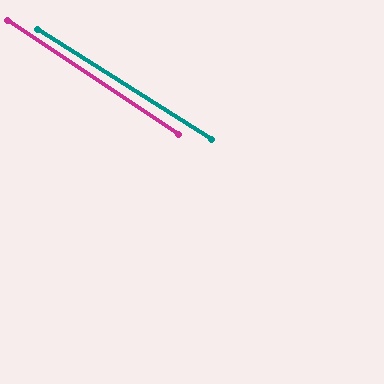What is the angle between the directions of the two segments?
Approximately 1 degree.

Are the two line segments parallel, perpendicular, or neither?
Parallel — their directions differ by only 1.0°.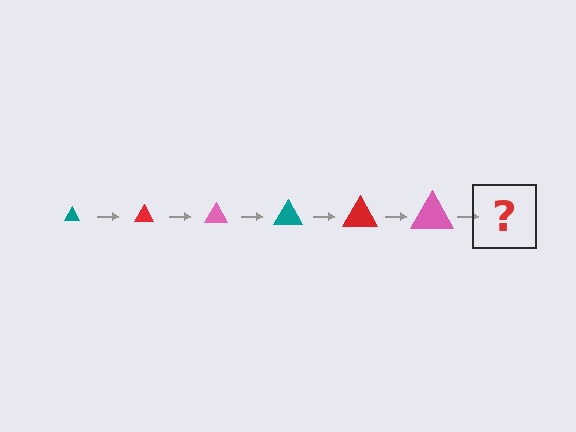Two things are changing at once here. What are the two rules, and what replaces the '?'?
The two rules are that the triangle grows larger each step and the color cycles through teal, red, and pink. The '?' should be a teal triangle, larger than the previous one.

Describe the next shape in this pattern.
It should be a teal triangle, larger than the previous one.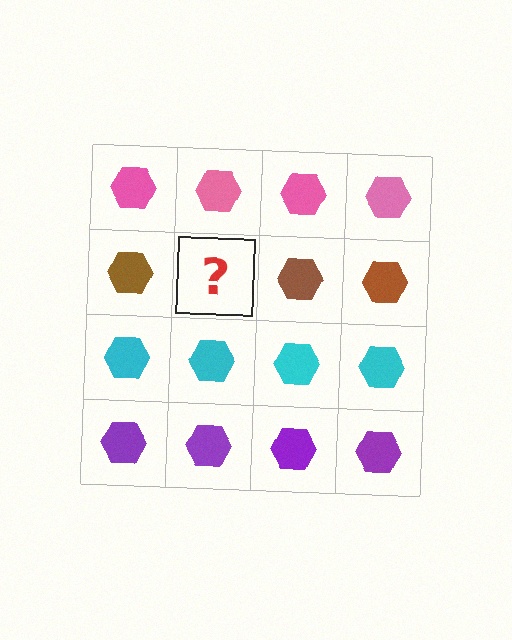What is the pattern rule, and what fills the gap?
The rule is that each row has a consistent color. The gap should be filled with a brown hexagon.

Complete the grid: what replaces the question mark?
The question mark should be replaced with a brown hexagon.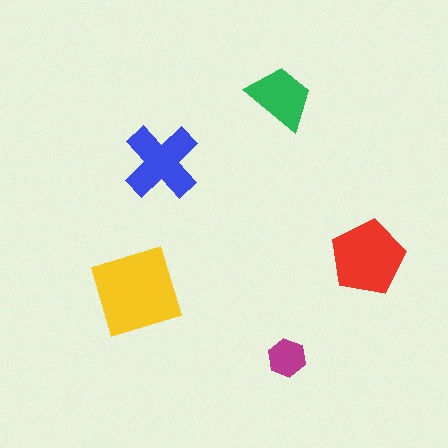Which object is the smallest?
The magenta hexagon.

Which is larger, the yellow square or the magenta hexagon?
The yellow square.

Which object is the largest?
The yellow square.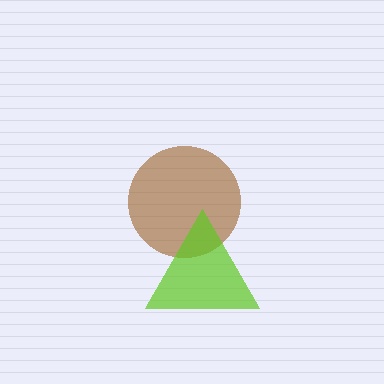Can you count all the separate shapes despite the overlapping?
Yes, there are 2 separate shapes.